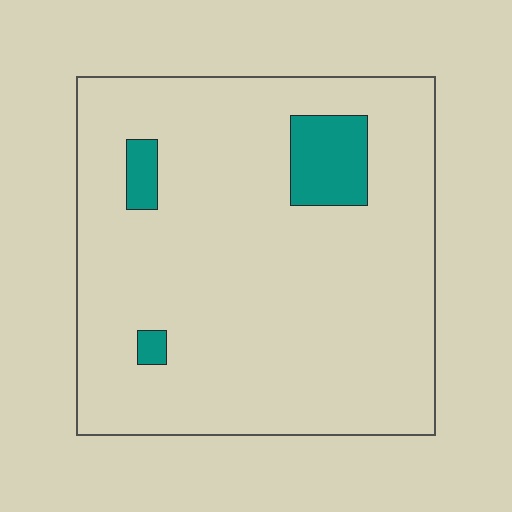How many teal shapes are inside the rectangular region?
3.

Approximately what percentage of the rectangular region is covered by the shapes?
Approximately 10%.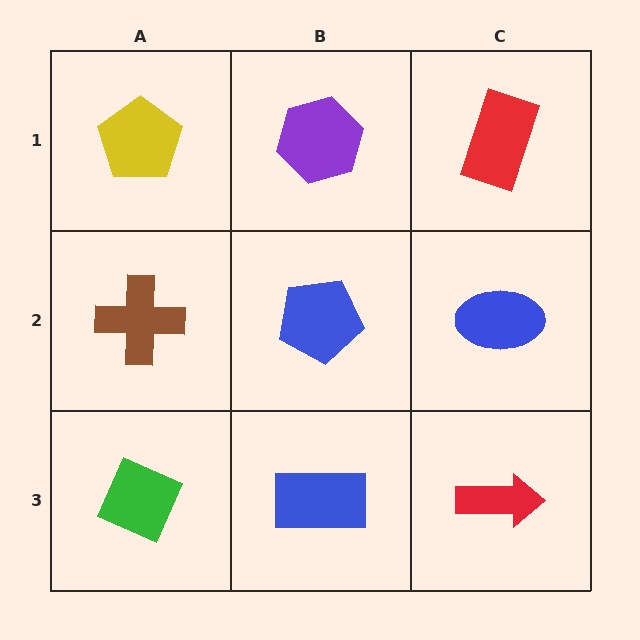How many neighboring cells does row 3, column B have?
3.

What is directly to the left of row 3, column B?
A green diamond.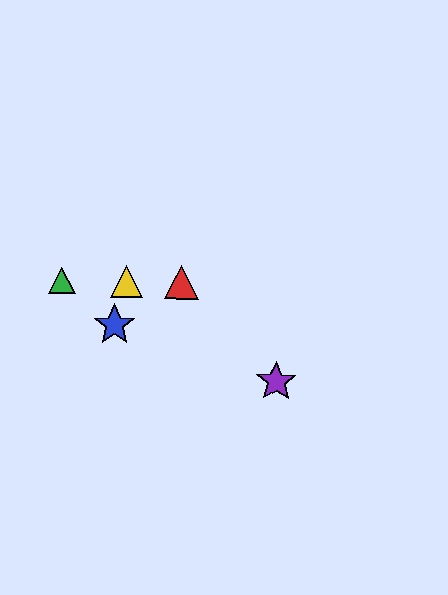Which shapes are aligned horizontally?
The red triangle, the green triangle, the yellow triangle are aligned horizontally.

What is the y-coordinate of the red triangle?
The red triangle is at y≈282.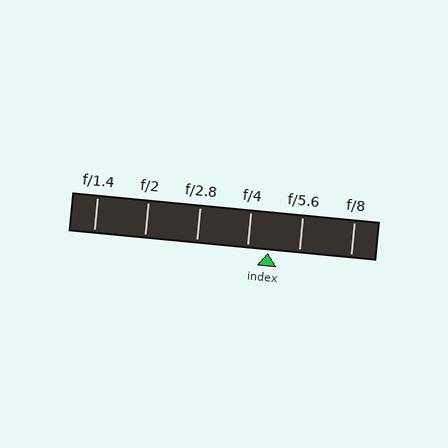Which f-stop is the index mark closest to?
The index mark is closest to f/4.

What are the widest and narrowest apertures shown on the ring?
The widest aperture shown is f/1.4 and the narrowest is f/8.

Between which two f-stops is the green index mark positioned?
The index mark is between f/4 and f/5.6.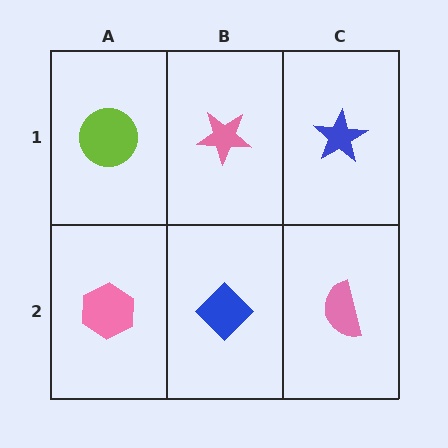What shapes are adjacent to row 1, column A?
A pink hexagon (row 2, column A), a pink star (row 1, column B).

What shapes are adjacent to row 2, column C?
A blue star (row 1, column C), a blue diamond (row 2, column B).